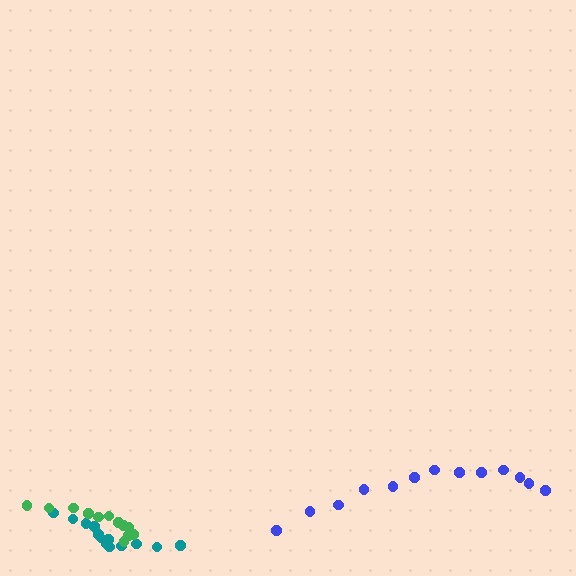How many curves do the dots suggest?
There are 3 distinct paths.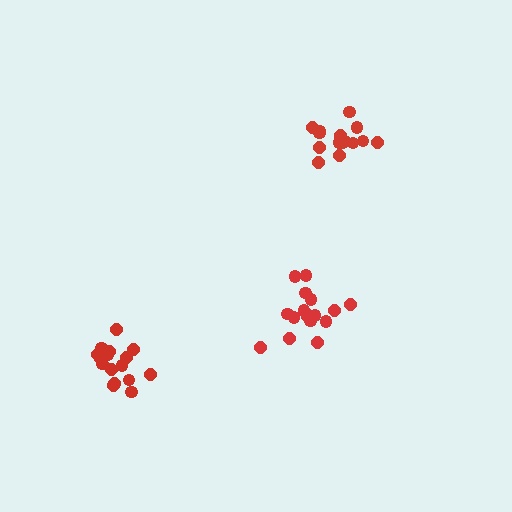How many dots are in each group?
Group 1: 16 dots, Group 2: 16 dots, Group 3: 17 dots (49 total).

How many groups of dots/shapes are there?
There are 3 groups.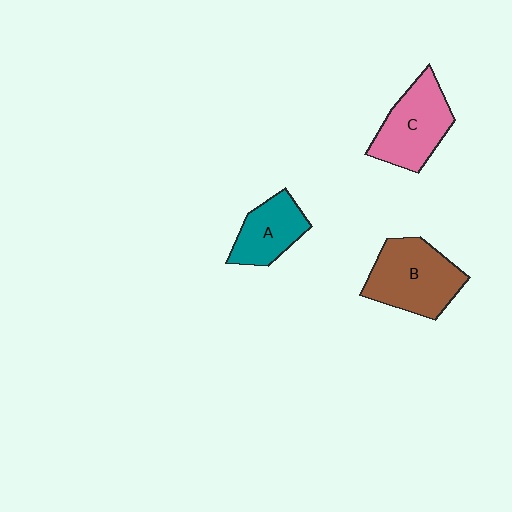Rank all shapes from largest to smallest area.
From largest to smallest: B (brown), C (pink), A (teal).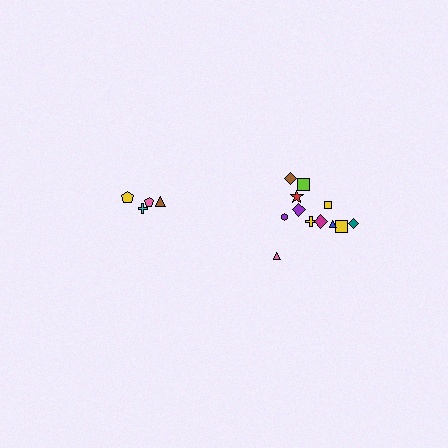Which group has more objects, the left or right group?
The right group.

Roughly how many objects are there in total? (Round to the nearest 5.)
Roughly 15 objects in total.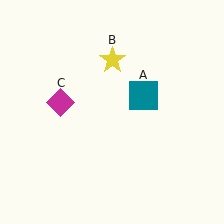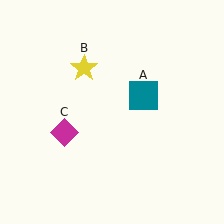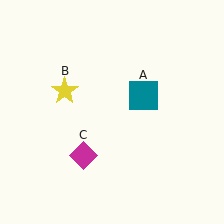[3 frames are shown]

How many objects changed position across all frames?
2 objects changed position: yellow star (object B), magenta diamond (object C).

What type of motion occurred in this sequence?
The yellow star (object B), magenta diamond (object C) rotated counterclockwise around the center of the scene.